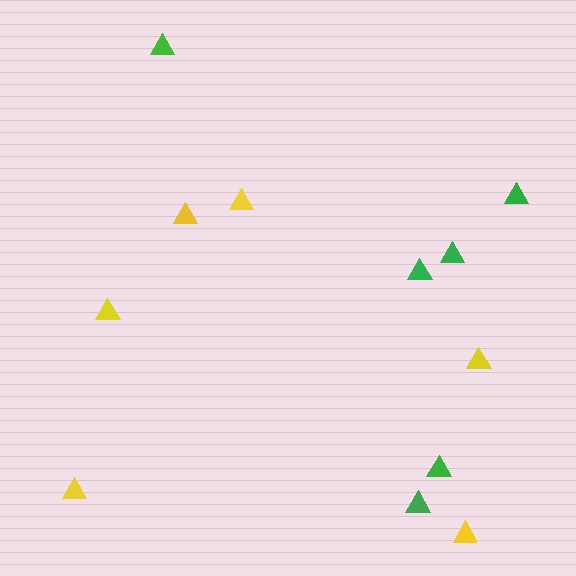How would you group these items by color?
There are 2 groups: one group of green triangles (6) and one group of yellow triangles (6).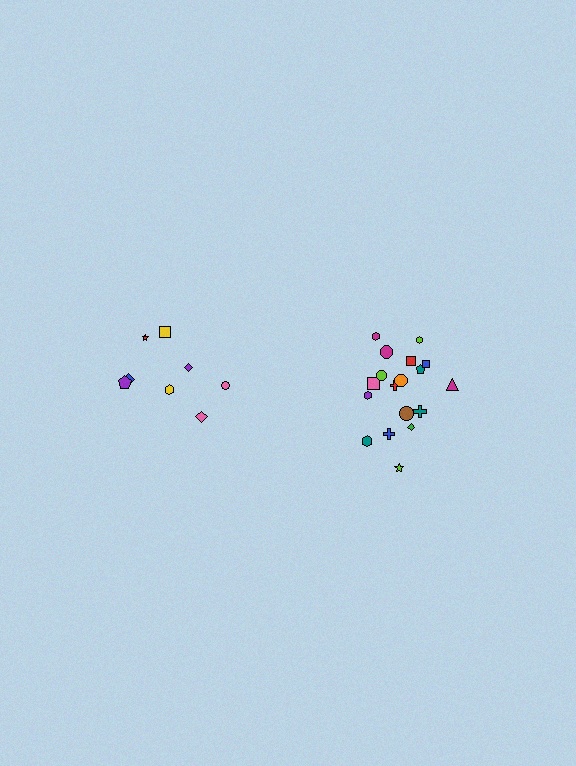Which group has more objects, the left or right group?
The right group.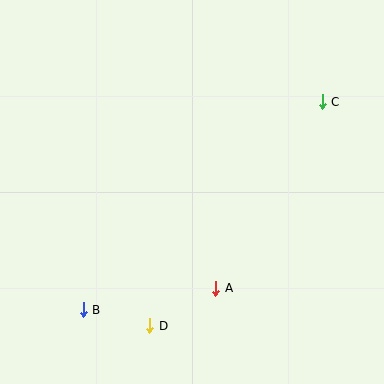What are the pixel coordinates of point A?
Point A is at (216, 288).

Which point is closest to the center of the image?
Point A at (216, 288) is closest to the center.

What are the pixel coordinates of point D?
Point D is at (150, 326).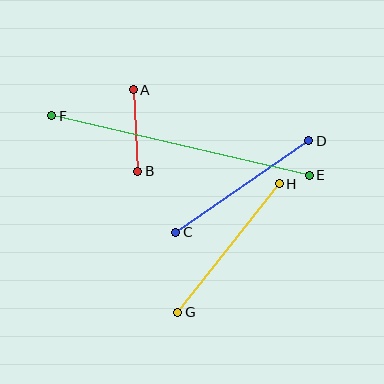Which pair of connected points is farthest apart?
Points E and F are farthest apart.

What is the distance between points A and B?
The distance is approximately 82 pixels.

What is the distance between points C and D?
The distance is approximately 161 pixels.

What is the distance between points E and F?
The distance is approximately 265 pixels.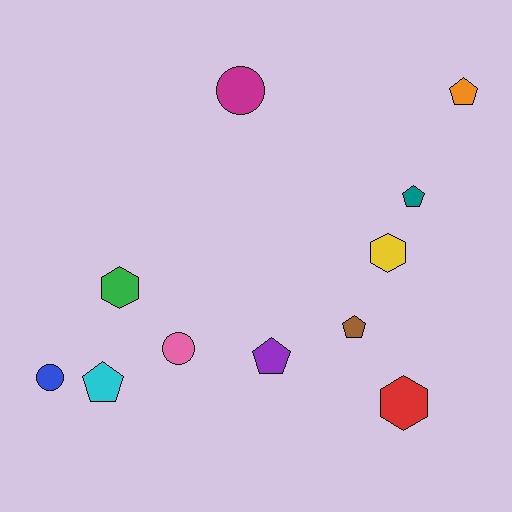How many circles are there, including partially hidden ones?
There are 3 circles.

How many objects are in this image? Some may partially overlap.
There are 11 objects.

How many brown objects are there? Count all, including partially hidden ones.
There is 1 brown object.